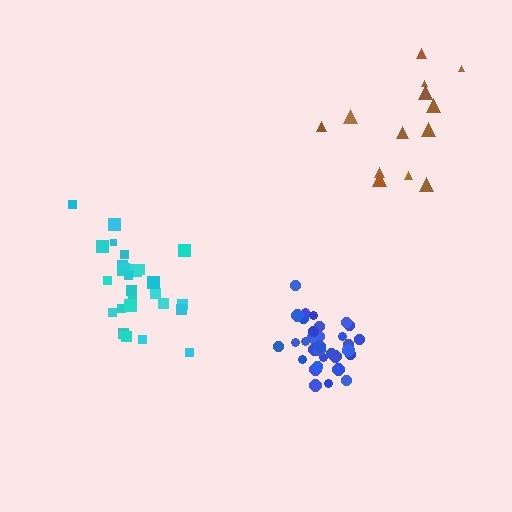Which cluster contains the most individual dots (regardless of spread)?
Blue (34).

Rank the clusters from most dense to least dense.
blue, cyan, brown.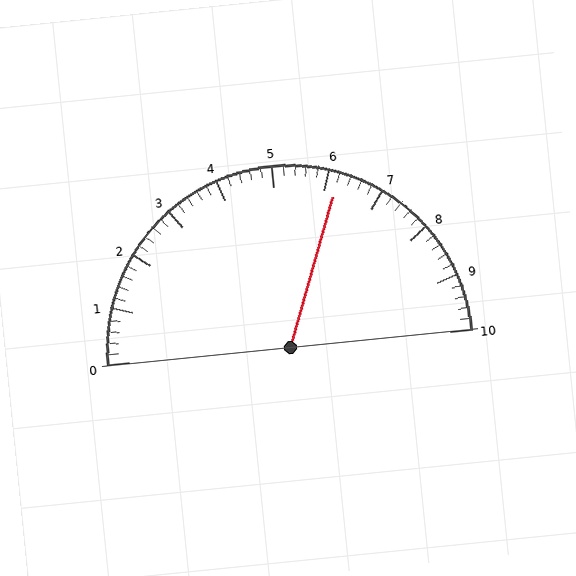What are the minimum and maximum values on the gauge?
The gauge ranges from 0 to 10.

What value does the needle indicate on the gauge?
The needle indicates approximately 6.2.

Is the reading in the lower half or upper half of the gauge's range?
The reading is in the upper half of the range (0 to 10).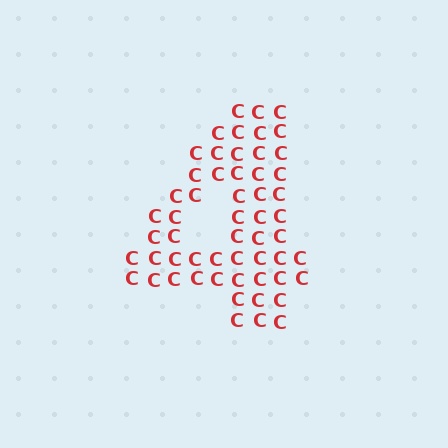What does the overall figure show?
The overall figure shows the digit 4.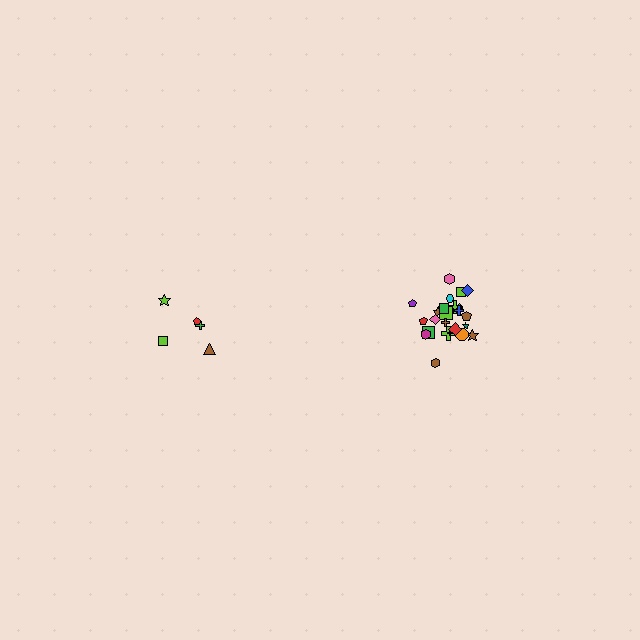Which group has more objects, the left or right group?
The right group.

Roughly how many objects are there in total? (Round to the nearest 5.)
Roughly 30 objects in total.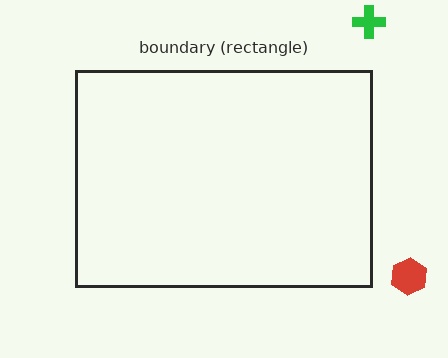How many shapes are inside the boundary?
0 inside, 2 outside.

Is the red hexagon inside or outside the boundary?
Outside.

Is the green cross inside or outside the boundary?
Outside.